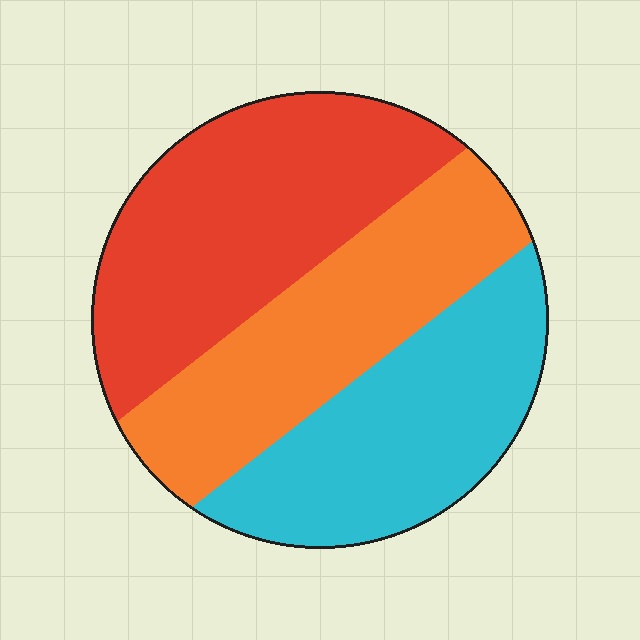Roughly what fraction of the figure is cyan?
Cyan covers roughly 30% of the figure.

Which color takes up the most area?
Red, at roughly 40%.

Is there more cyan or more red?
Red.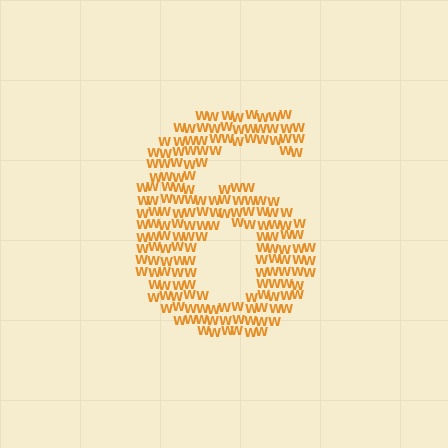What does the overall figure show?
The overall figure shows the digit 6.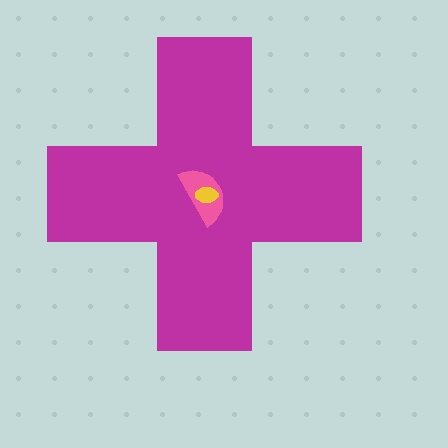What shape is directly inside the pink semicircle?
The yellow ellipse.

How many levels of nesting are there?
3.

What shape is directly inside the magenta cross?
The pink semicircle.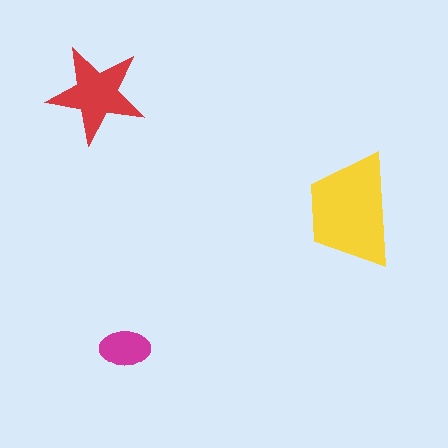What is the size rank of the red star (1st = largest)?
2nd.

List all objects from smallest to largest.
The magenta ellipse, the red star, the yellow trapezoid.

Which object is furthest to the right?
The yellow trapezoid is rightmost.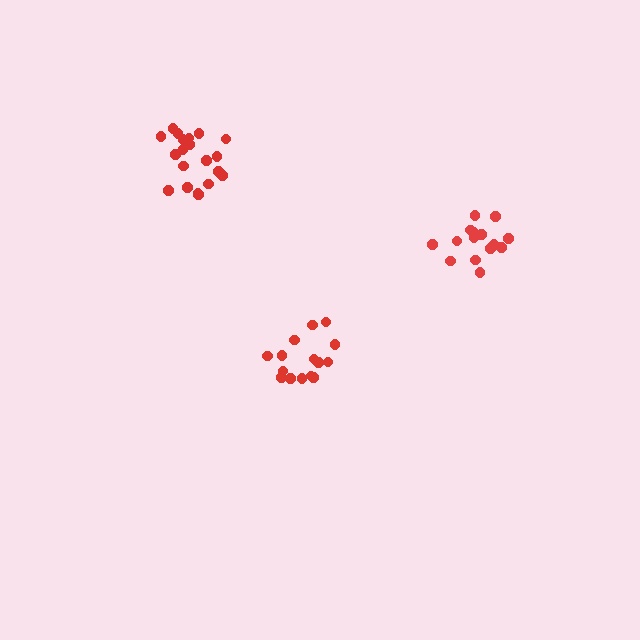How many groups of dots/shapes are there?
There are 3 groups.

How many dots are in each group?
Group 1: 20 dots, Group 2: 15 dots, Group 3: 15 dots (50 total).